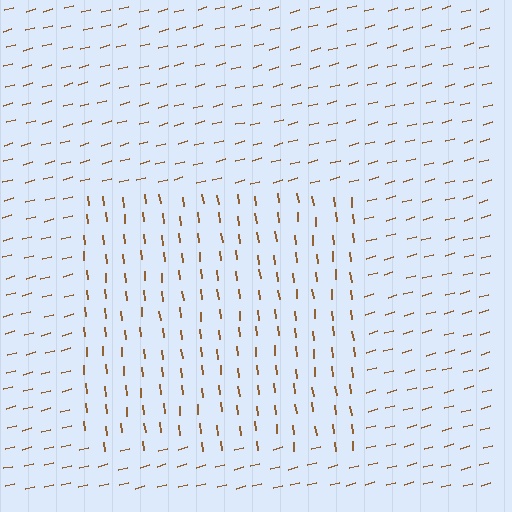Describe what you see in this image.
The image is filled with small brown line segments. A rectangle region in the image has lines oriented differently from the surrounding lines, creating a visible texture boundary.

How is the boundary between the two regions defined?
The boundary is defined purely by a change in line orientation (approximately 81 degrees difference). All lines are the same color and thickness.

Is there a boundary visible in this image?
Yes, there is a texture boundary formed by a change in line orientation.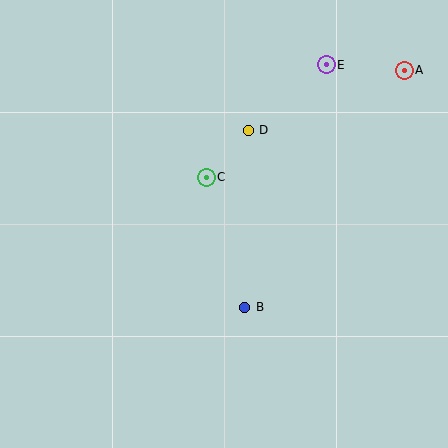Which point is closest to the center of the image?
Point C at (206, 177) is closest to the center.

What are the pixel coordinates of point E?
Point E is at (326, 65).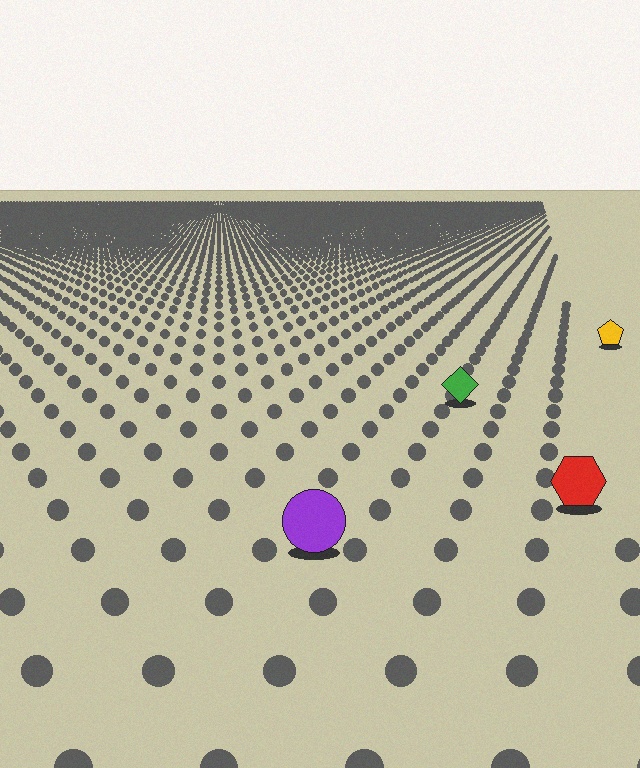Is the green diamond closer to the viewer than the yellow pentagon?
Yes. The green diamond is closer — you can tell from the texture gradient: the ground texture is coarser near it.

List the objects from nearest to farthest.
From nearest to farthest: the purple circle, the red hexagon, the green diamond, the yellow pentagon.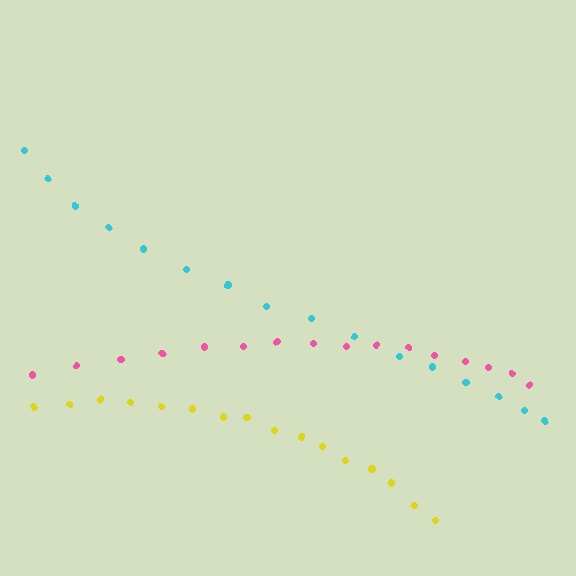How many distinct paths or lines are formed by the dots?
There are 3 distinct paths.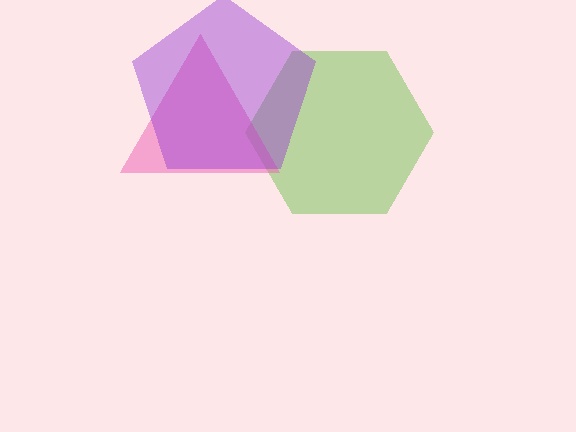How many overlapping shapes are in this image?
There are 3 overlapping shapes in the image.